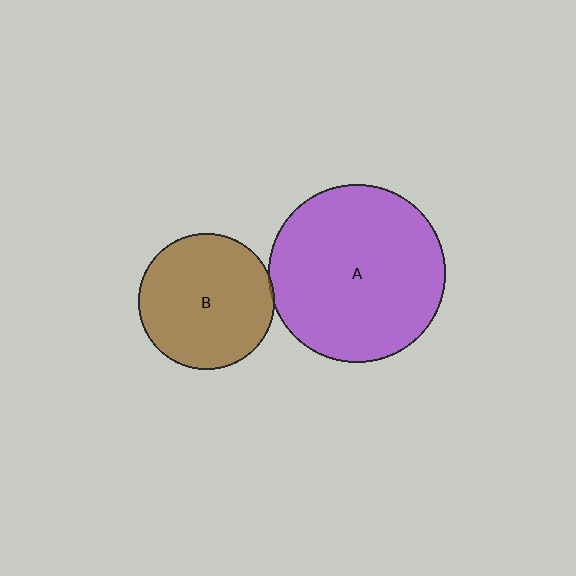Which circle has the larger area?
Circle A (purple).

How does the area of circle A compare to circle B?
Approximately 1.7 times.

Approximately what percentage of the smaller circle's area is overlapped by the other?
Approximately 5%.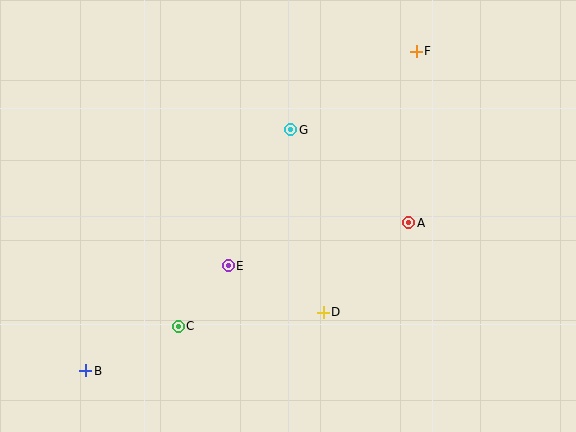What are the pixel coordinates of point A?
Point A is at (409, 223).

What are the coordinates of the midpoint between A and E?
The midpoint between A and E is at (319, 244).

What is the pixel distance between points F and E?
The distance between F and E is 285 pixels.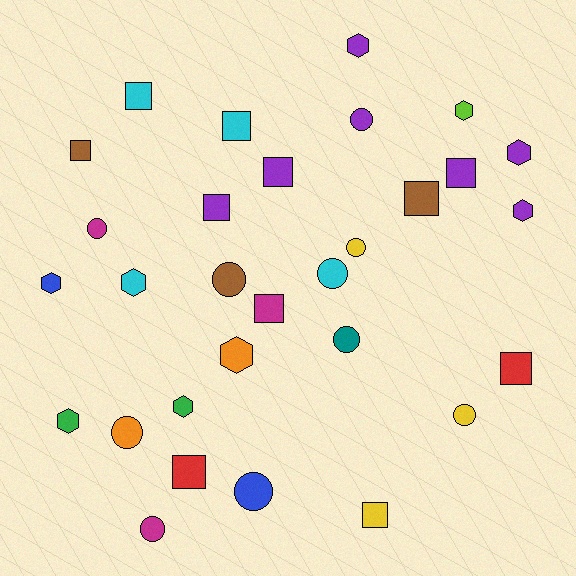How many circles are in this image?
There are 10 circles.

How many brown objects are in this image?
There are 3 brown objects.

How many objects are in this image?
There are 30 objects.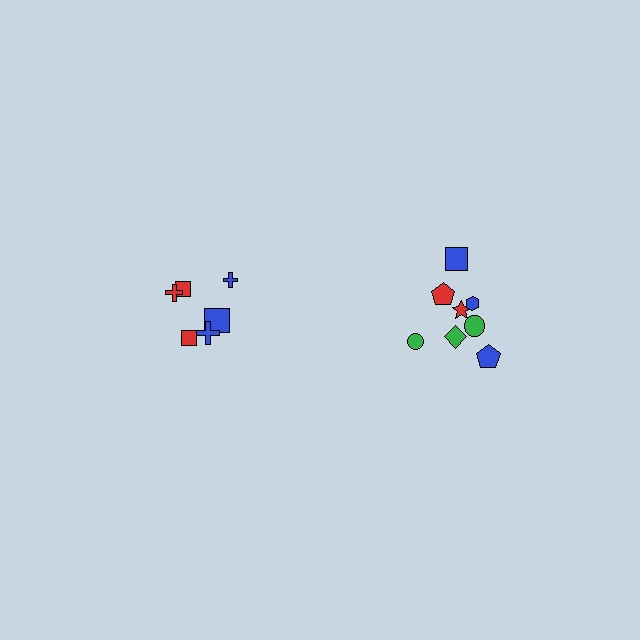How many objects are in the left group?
There are 6 objects.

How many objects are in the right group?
There are 8 objects.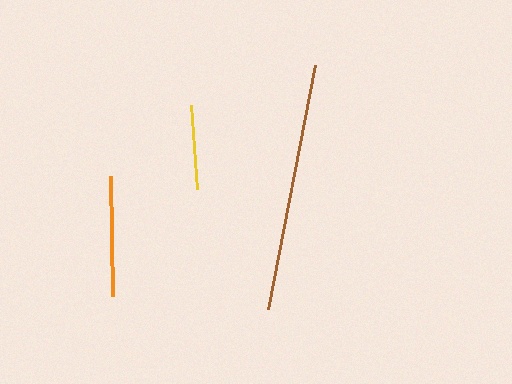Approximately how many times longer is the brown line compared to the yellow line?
The brown line is approximately 2.9 times the length of the yellow line.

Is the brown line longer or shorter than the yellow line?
The brown line is longer than the yellow line.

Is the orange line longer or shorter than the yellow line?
The orange line is longer than the yellow line.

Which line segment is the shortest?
The yellow line is the shortest at approximately 85 pixels.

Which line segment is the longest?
The brown line is the longest at approximately 249 pixels.